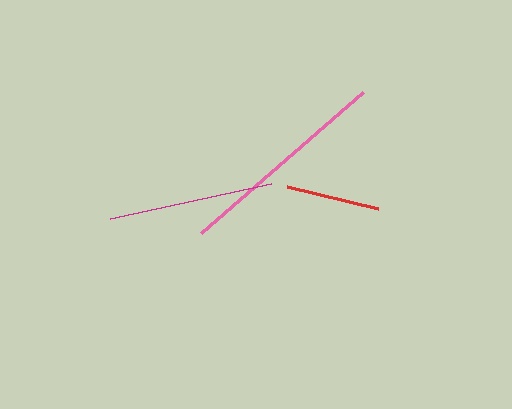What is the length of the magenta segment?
The magenta segment is approximately 164 pixels long.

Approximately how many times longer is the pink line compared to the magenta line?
The pink line is approximately 1.3 times the length of the magenta line.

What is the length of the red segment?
The red segment is approximately 94 pixels long.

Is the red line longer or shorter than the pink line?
The pink line is longer than the red line.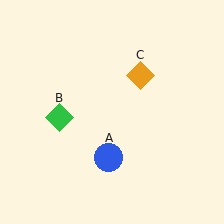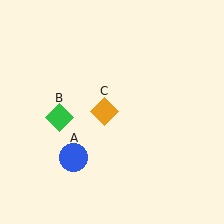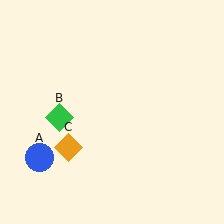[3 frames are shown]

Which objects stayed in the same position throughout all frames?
Green diamond (object B) remained stationary.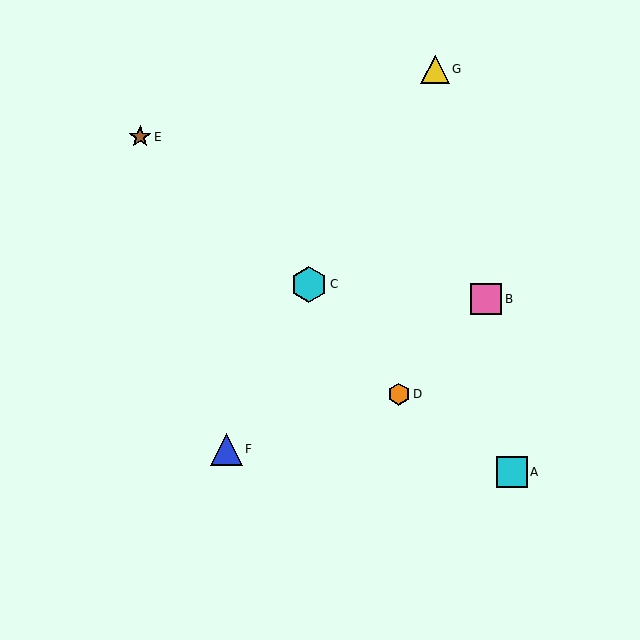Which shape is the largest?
The cyan hexagon (labeled C) is the largest.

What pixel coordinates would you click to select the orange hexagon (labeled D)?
Click at (399, 394) to select the orange hexagon D.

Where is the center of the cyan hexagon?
The center of the cyan hexagon is at (309, 284).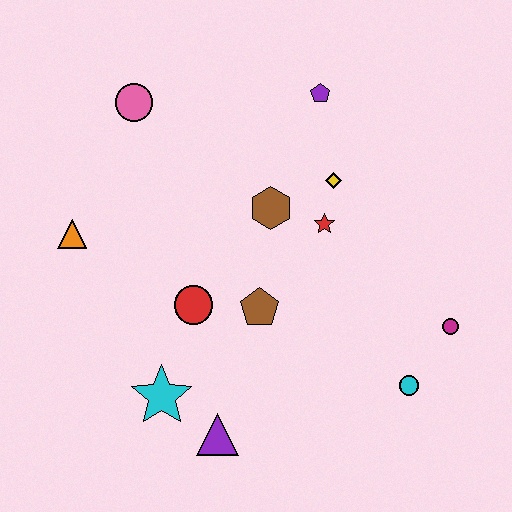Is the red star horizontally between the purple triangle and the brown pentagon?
No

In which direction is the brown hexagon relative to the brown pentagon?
The brown hexagon is above the brown pentagon.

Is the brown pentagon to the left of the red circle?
No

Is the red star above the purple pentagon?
No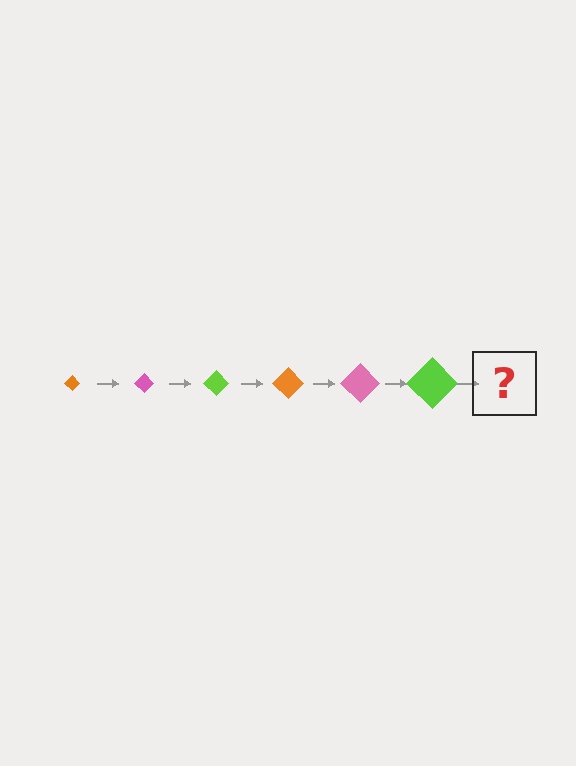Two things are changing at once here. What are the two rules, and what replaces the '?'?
The two rules are that the diamond grows larger each step and the color cycles through orange, pink, and lime. The '?' should be an orange diamond, larger than the previous one.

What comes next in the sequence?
The next element should be an orange diamond, larger than the previous one.